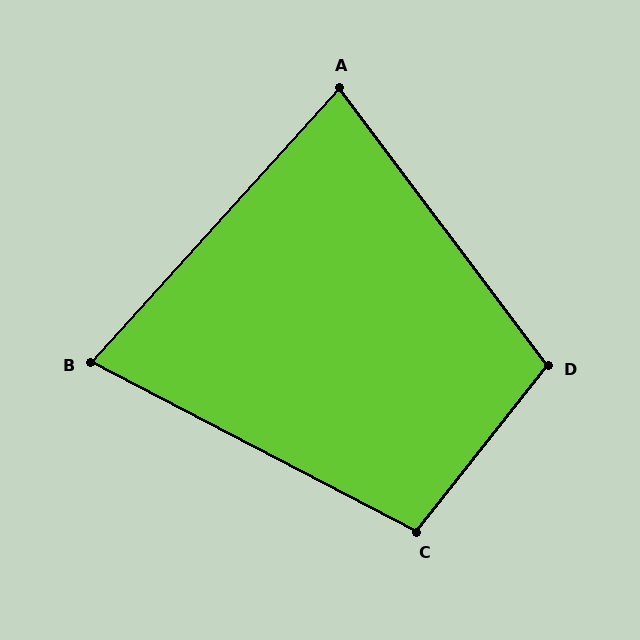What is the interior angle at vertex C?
Approximately 101 degrees (obtuse).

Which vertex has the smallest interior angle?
B, at approximately 75 degrees.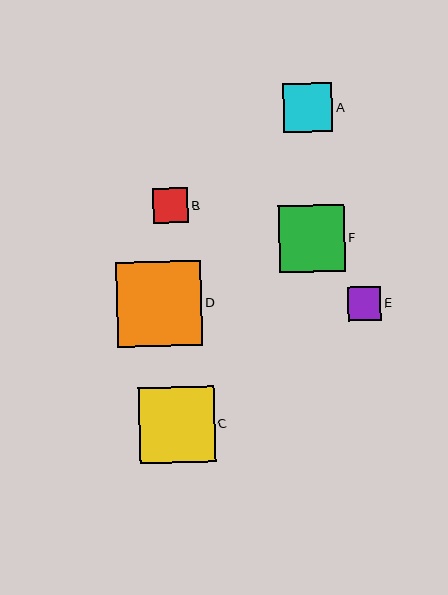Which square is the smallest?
Square E is the smallest with a size of approximately 33 pixels.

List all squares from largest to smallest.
From largest to smallest: D, C, F, A, B, E.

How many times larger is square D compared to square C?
Square D is approximately 1.1 times the size of square C.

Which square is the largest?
Square D is the largest with a size of approximately 85 pixels.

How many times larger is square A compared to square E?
Square A is approximately 1.5 times the size of square E.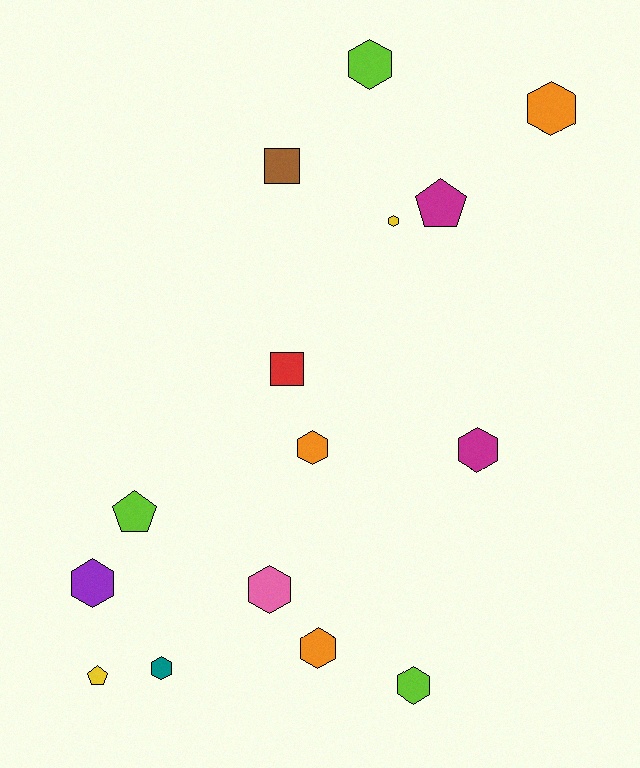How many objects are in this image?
There are 15 objects.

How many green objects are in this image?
There are no green objects.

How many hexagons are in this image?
There are 10 hexagons.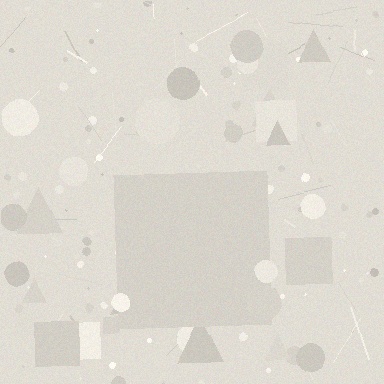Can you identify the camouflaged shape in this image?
The camouflaged shape is a square.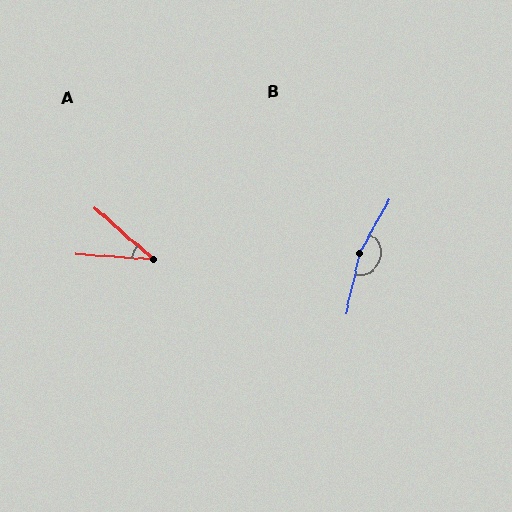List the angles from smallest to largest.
A (38°), B (163°).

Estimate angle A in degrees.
Approximately 38 degrees.